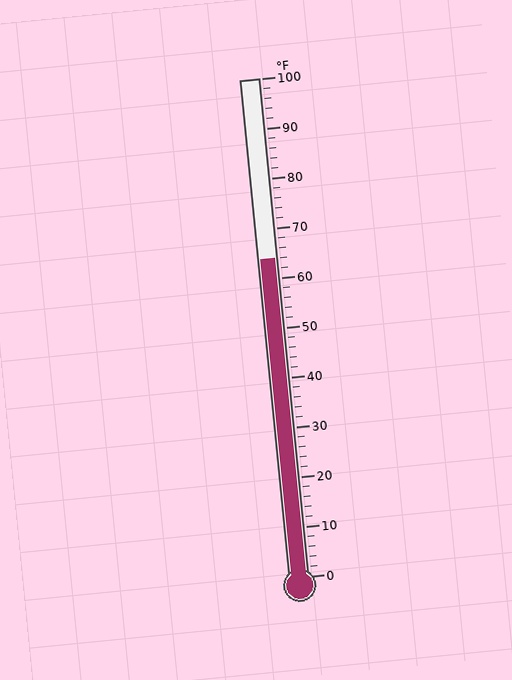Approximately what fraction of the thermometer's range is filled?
The thermometer is filled to approximately 65% of its range.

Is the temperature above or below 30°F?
The temperature is above 30°F.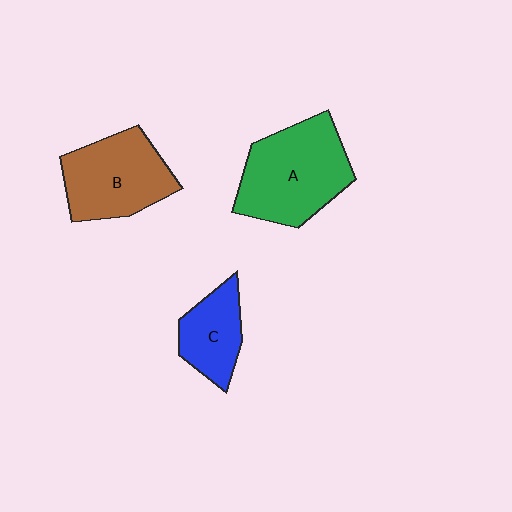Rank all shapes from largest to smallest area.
From largest to smallest: A (green), B (brown), C (blue).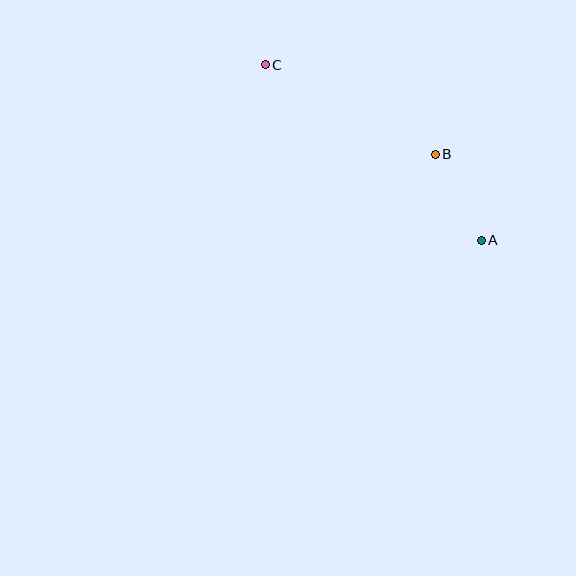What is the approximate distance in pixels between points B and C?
The distance between B and C is approximately 192 pixels.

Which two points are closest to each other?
Points A and B are closest to each other.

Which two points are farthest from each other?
Points A and C are farthest from each other.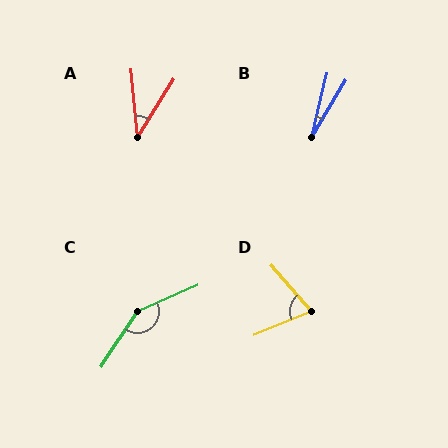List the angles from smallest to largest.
B (17°), A (38°), D (72°), C (147°).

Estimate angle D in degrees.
Approximately 72 degrees.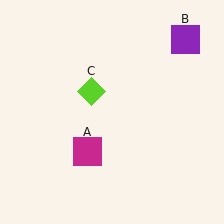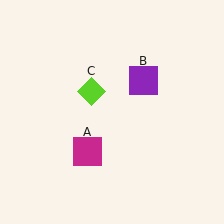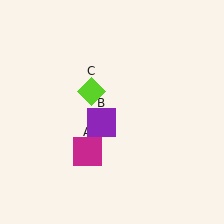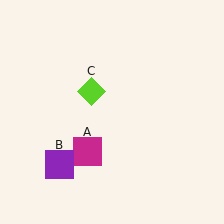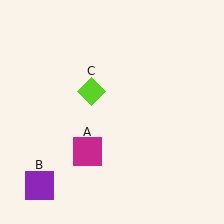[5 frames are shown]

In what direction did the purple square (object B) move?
The purple square (object B) moved down and to the left.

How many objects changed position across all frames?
1 object changed position: purple square (object B).